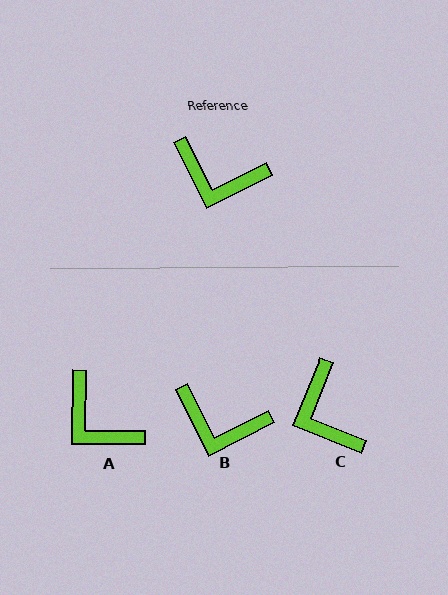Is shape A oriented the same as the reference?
No, it is off by about 27 degrees.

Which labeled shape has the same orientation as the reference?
B.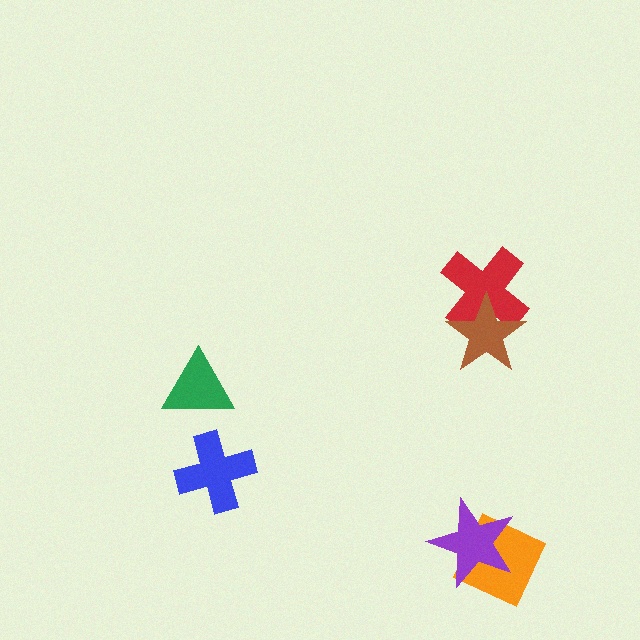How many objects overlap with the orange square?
1 object overlaps with the orange square.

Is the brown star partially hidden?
No, no other shape covers it.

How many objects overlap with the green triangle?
0 objects overlap with the green triangle.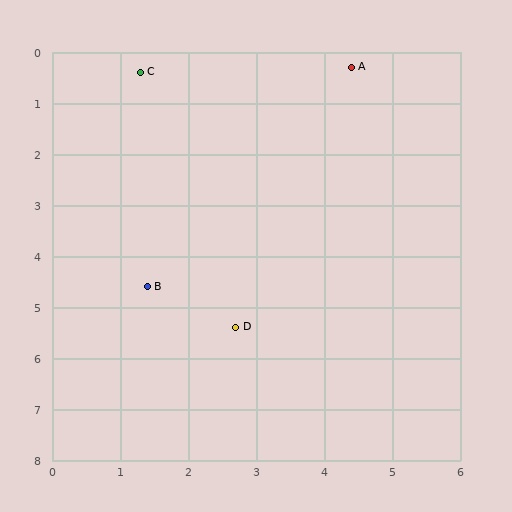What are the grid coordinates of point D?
Point D is at approximately (2.7, 5.4).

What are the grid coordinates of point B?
Point B is at approximately (1.4, 4.6).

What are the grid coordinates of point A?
Point A is at approximately (4.4, 0.3).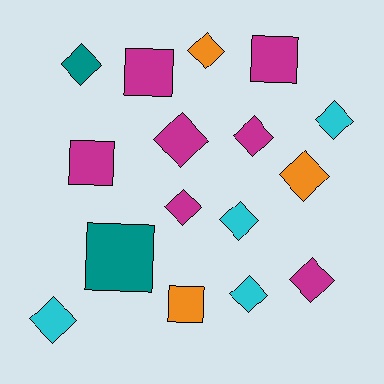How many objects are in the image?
There are 16 objects.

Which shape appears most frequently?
Diamond, with 11 objects.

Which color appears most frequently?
Magenta, with 7 objects.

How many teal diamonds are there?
There is 1 teal diamond.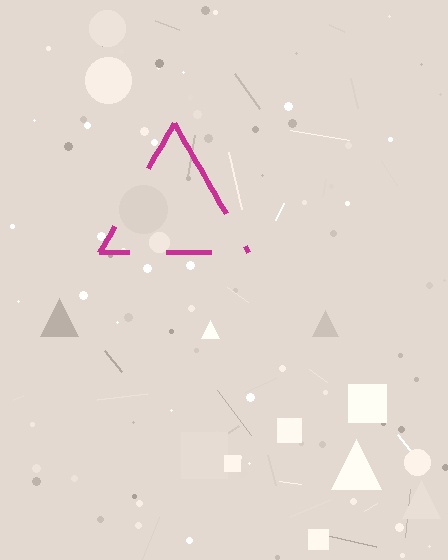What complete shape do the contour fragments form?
The contour fragments form a triangle.